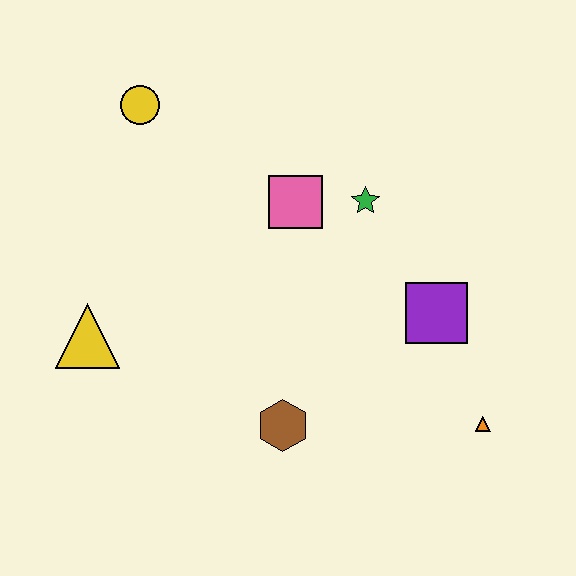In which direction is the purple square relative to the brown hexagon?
The purple square is to the right of the brown hexagon.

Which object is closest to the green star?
The pink square is closest to the green star.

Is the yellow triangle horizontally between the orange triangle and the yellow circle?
No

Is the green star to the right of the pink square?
Yes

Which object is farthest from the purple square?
The yellow circle is farthest from the purple square.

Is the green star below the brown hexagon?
No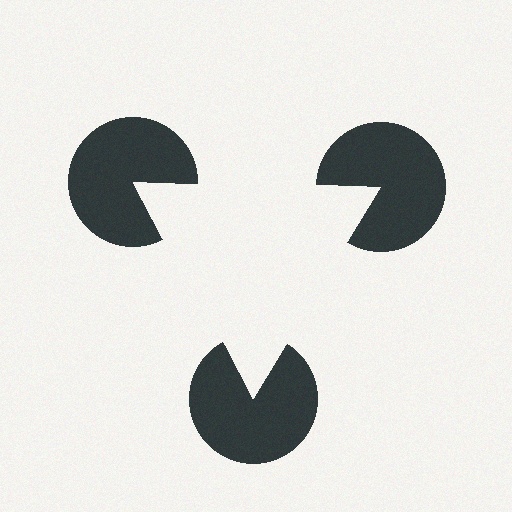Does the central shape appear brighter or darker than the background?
It typically appears slightly brighter than the background, even though no actual brightness change is drawn.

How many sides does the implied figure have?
3 sides.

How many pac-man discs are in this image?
There are 3 — one at each vertex of the illusory triangle.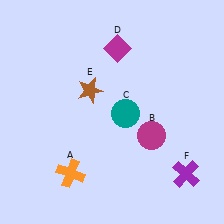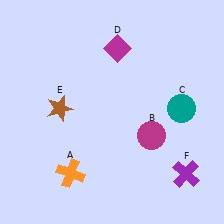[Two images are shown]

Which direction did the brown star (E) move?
The brown star (E) moved left.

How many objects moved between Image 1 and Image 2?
2 objects moved between the two images.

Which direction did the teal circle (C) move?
The teal circle (C) moved right.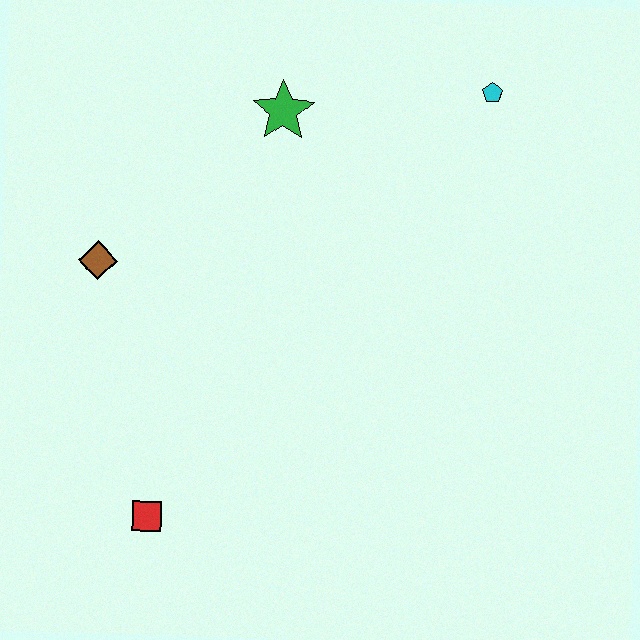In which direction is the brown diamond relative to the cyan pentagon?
The brown diamond is to the left of the cyan pentagon.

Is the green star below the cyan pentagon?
Yes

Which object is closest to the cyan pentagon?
The green star is closest to the cyan pentagon.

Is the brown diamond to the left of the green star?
Yes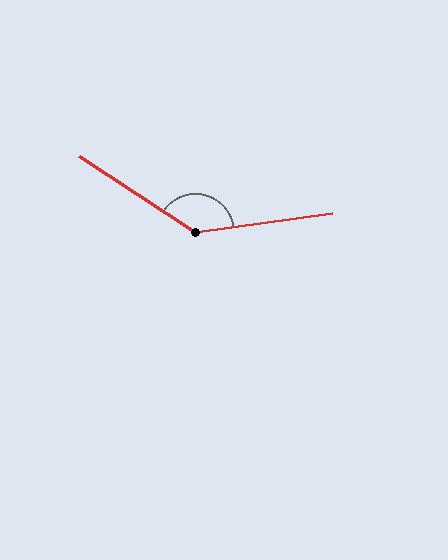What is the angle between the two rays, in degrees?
Approximately 139 degrees.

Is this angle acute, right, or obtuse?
It is obtuse.